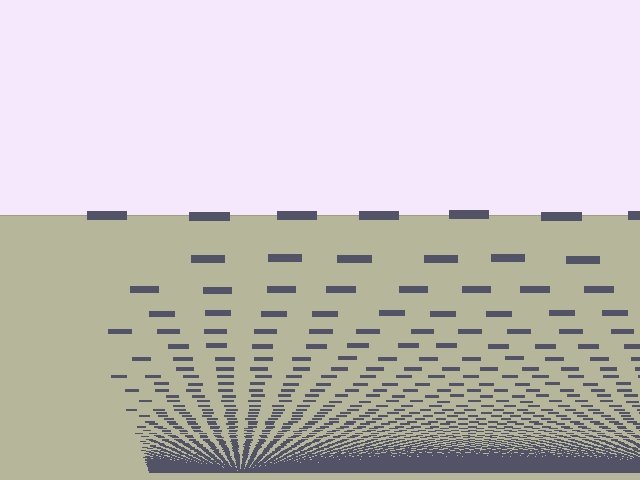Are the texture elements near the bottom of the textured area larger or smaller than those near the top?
Smaller. The gradient is inverted — elements near the bottom are smaller and denser.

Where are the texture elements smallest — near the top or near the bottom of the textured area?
Near the bottom.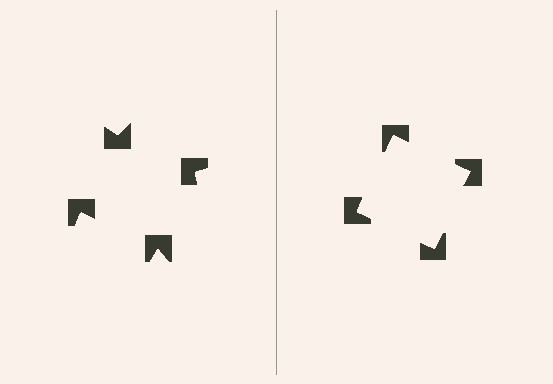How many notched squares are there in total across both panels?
8 — 4 on each side.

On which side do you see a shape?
An illusory square appears on the right side. On the left side the wedge cuts are rotated, so no coherent shape forms.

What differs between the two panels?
The notched squares are positioned identically on both sides; only the wedge orientations differ. On the right they align to a square; on the left they are misaligned.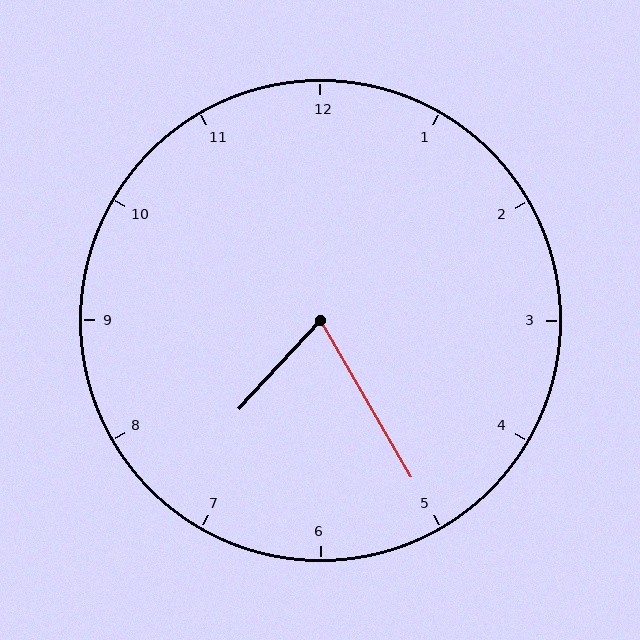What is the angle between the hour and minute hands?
Approximately 72 degrees.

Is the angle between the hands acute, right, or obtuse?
It is acute.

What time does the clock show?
7:25.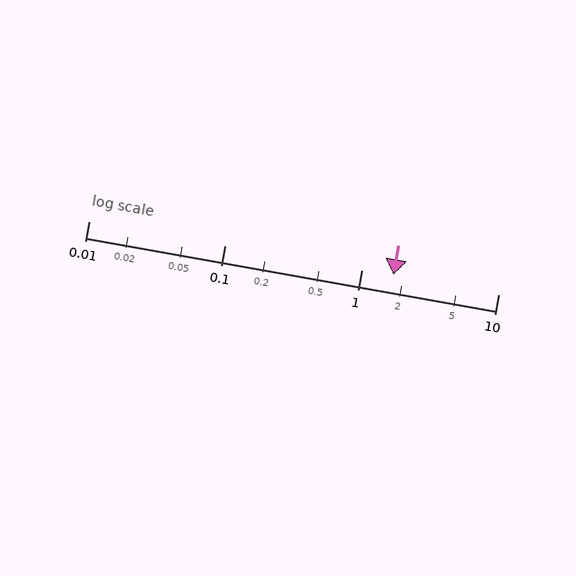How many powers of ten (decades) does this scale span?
The scale spans 3 decades, from 0.01 to 10.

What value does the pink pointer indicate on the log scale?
The pointer indicates approximately 1.7.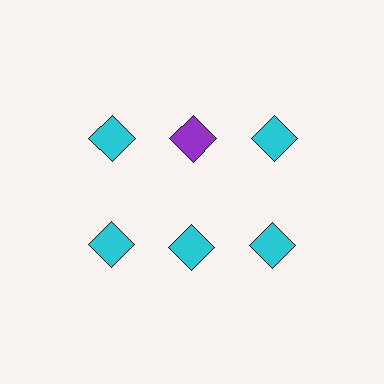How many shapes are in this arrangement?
There are 6 shapes arranged in a grid pattern.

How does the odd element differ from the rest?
It has a different color: purple instead of cyan.